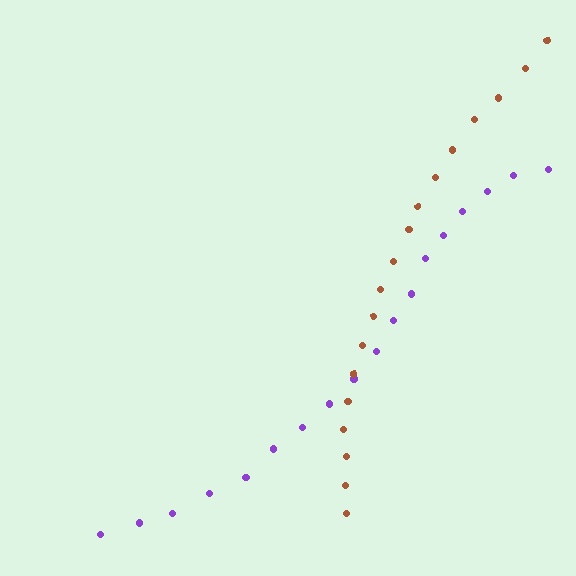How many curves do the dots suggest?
There are 2 distinct paths.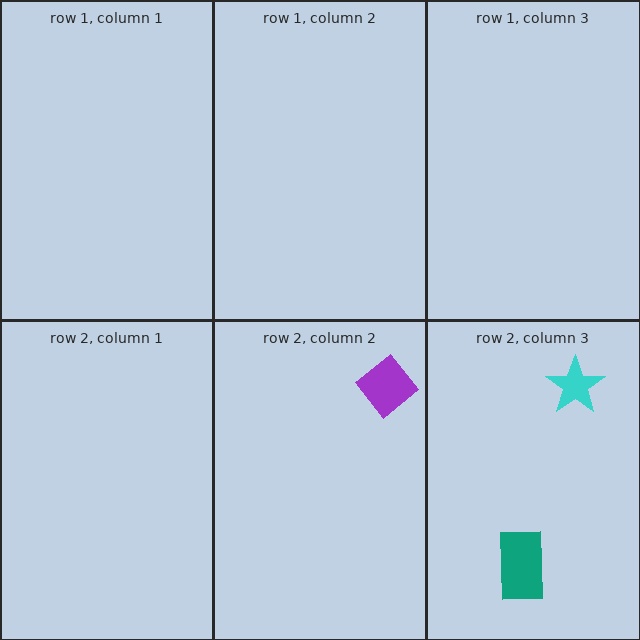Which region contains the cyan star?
The row 2, column 3 region.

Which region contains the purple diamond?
The row 2, column 2 region.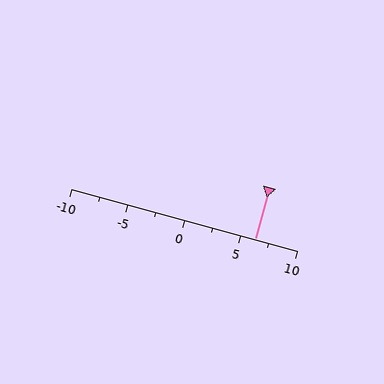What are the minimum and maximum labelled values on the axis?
The axis runs from -10 to 10.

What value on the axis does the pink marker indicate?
The marker indicates approximately 6.2.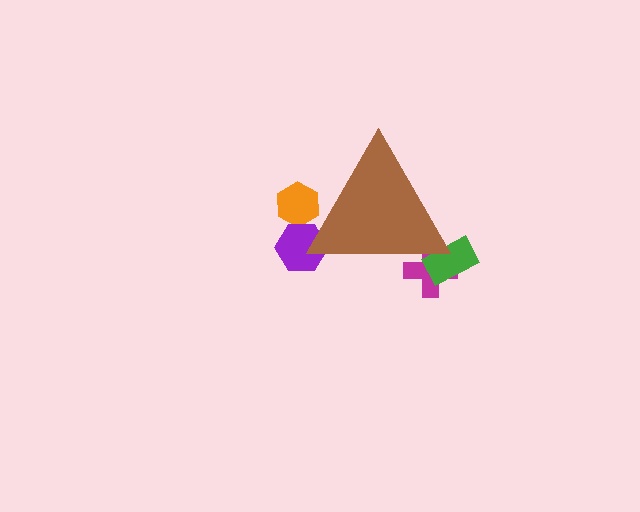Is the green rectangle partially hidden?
Yes, the green rectangle is partially hidden behind the brown triangle.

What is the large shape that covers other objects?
A brown triangle.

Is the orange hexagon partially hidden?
Yes, the orange hexagon is partially hidden behind the brown triangle.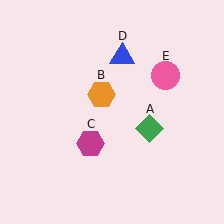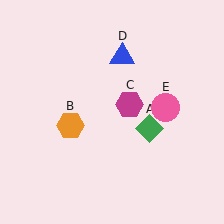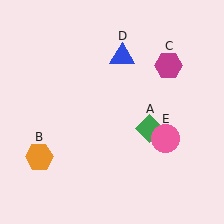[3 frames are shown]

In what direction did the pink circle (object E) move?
The pink circle (object E) moved down.